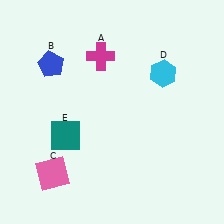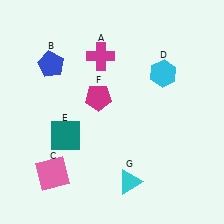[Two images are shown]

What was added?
A magenta pentagon (F), a cyan triangle (G) were added in Image 2.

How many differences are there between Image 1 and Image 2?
There are 2 differences between the two images.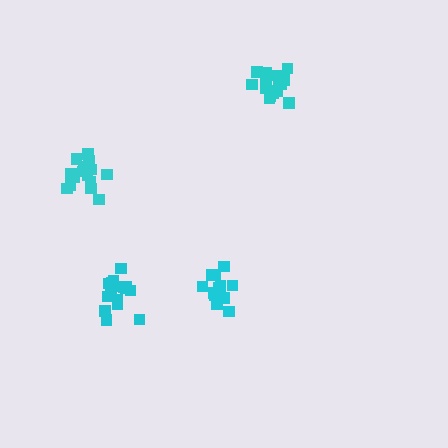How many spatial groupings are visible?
There are 4 spatial groupings.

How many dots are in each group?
Group 1: 18 dots, Group 2: 17 dots, Group 3: 16 dots, Group 4: 14 dots (65 total).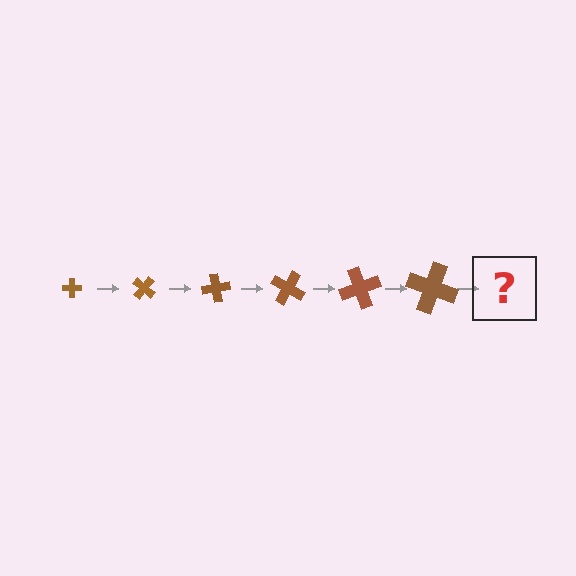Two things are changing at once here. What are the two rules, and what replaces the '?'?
The two rules are that the cross grows larger each step and it rotates 40 degrees each step. The '?' should be a cross, larger than the previous one and rotated 240 degrees from the start.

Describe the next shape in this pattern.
It should be a cross, larger than the previous one and rotated 240 degrees from the start.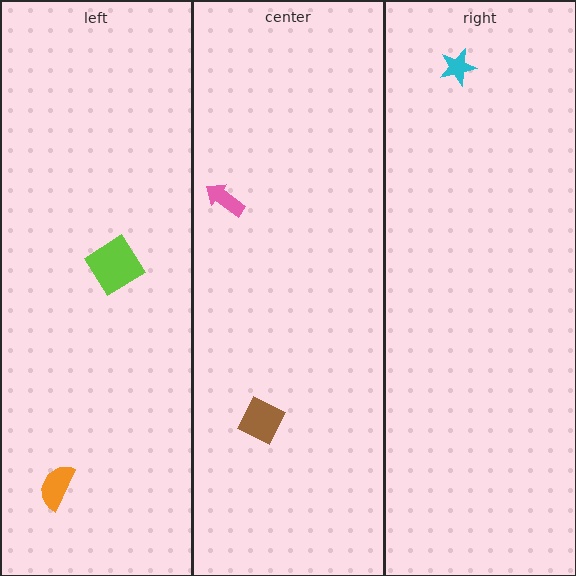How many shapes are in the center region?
2.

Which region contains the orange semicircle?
The left region.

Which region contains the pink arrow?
The center region.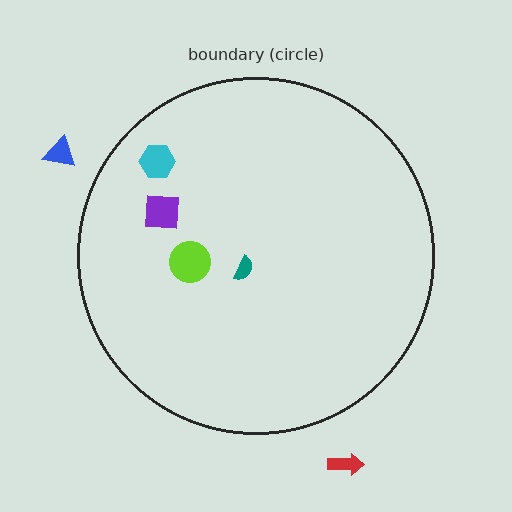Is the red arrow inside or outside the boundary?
Outside.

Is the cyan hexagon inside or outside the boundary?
Inside.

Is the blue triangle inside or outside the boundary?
Outside.